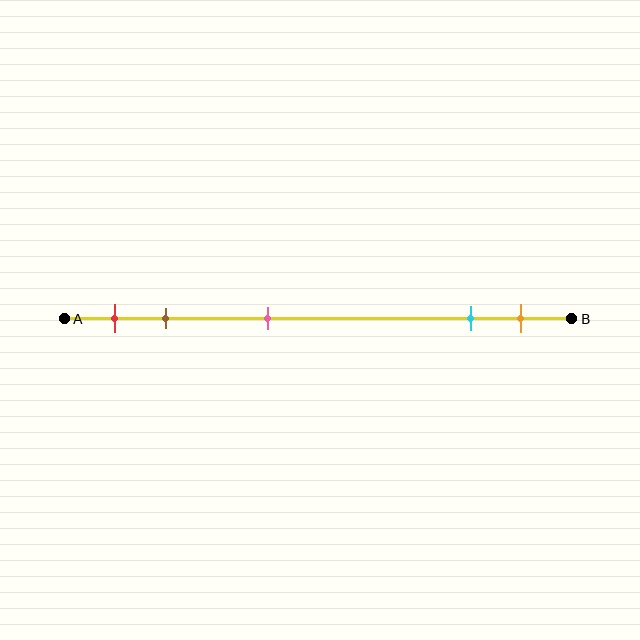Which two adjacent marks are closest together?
The cyan and orange marks are the closest adjacent pair.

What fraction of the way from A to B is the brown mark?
The brown mark is approximately 20% (0.2) of the way from A to B.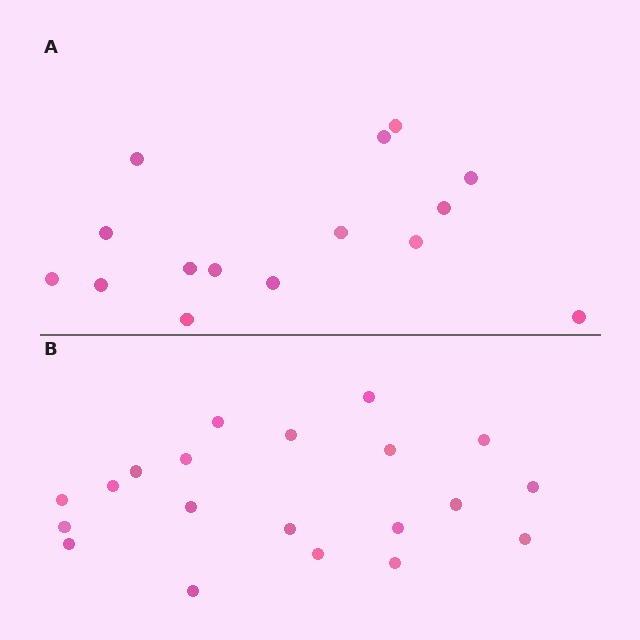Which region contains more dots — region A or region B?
Region B (the bottom region) has more dots.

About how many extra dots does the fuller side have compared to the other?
Region B has about 5 more dots than region A.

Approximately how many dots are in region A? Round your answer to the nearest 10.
About 20 dots. (The exact count is 15, which rounds to 20.)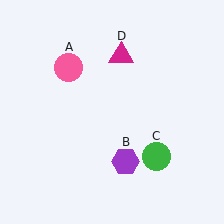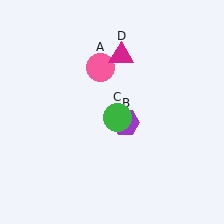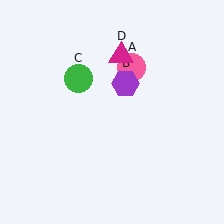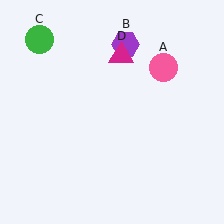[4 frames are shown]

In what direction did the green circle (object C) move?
The green circle (object C) moved up and to the left.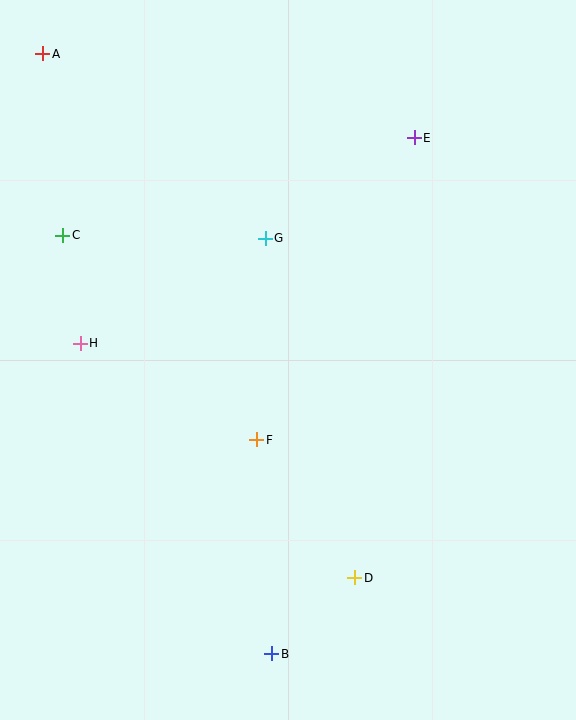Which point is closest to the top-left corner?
Point A is closest to the top-left corner.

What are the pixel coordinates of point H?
Point H is at (80, 343).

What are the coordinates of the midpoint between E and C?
The midpoint between E and C is at (239, 186).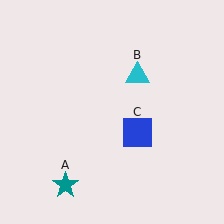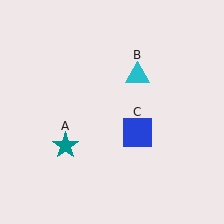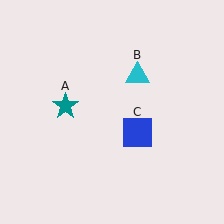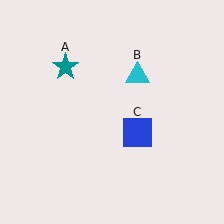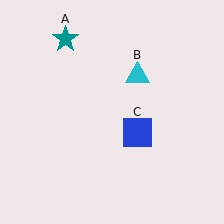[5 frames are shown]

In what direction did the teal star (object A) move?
The teal star (object A) moved up.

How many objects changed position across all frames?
1 object changed position: teal star (object A).